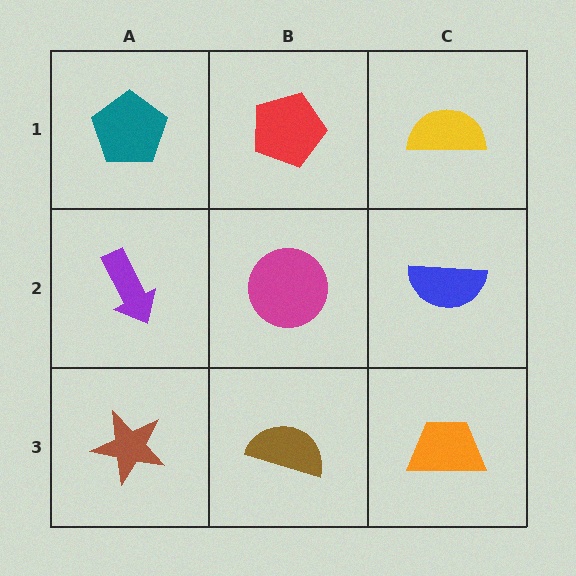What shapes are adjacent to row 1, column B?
A magenta circle (row 2, column B), a teal pentagon (row 1, column A), a yellow semicircle (row 1, column C).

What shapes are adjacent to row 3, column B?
A magenta circle (row 2, column B), a brown star (row 3, column A), an orange trapezoid (row 3, column C).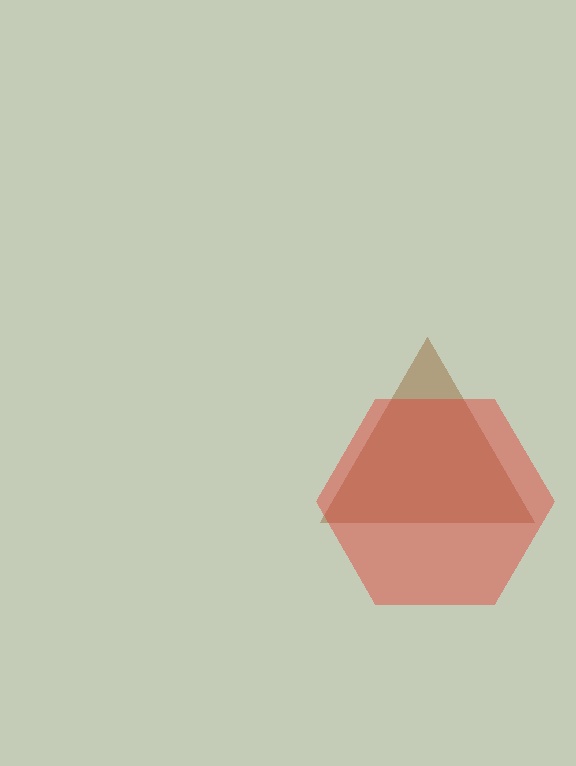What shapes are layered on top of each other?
The layered shapes are: a brown triangle, a red hexagon.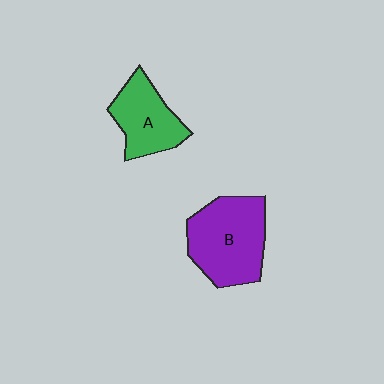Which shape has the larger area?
Shape B (purple).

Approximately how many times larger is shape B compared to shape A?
Approximately 1.4 times.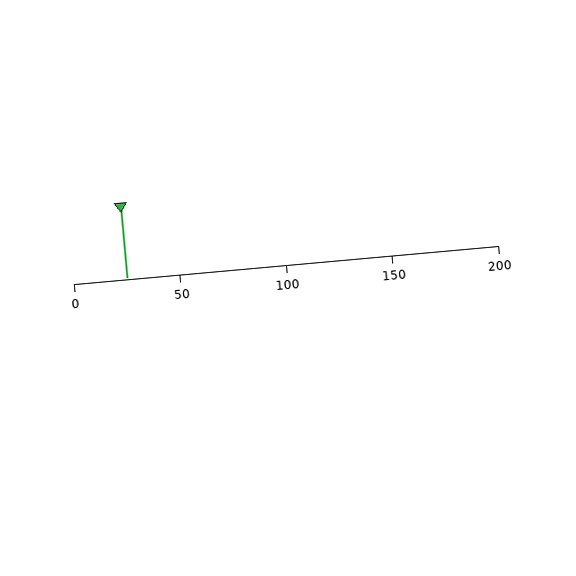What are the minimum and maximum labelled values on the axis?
The axis runs from 0 to 200.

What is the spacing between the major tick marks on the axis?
The major ticks are spaced 50 apart.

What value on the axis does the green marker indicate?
The marker indicates approximately 25.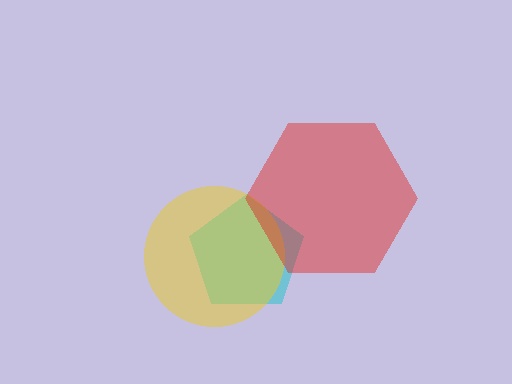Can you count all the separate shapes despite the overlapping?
Yes, there are 3 separate shapes.